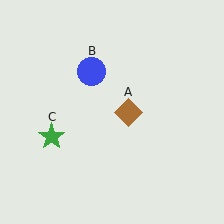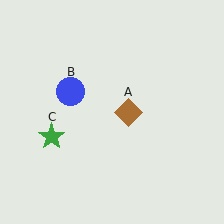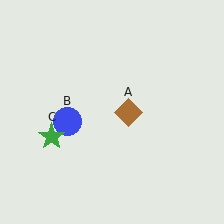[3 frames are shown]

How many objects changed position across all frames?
1 object changed position: blue circle (object B).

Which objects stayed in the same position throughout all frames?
Brown diamond (object A) and green star (object C) remained stationary.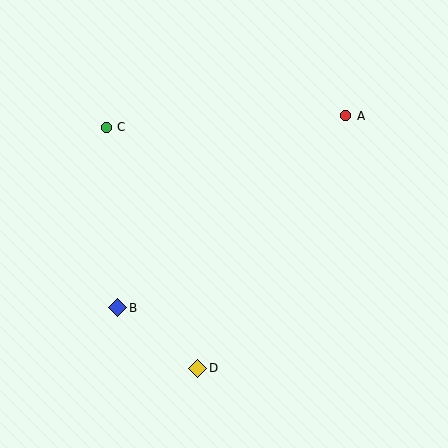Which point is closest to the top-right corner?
Point A is closest to the top-right corner.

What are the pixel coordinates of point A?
Point A is at (346, 116).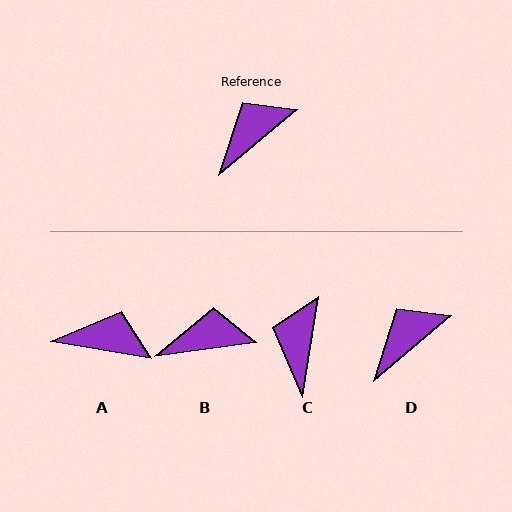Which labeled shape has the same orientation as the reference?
D.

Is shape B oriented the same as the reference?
No, it is off by about 32 degrees.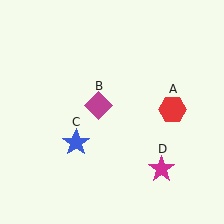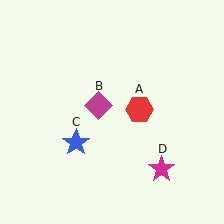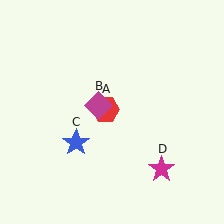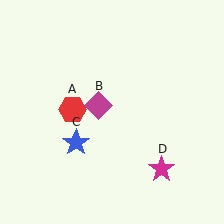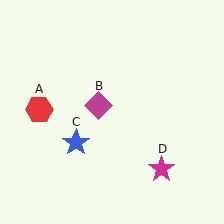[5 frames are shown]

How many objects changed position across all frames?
1 object changed position: red hexagon (object A).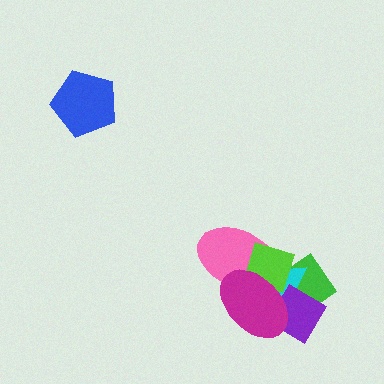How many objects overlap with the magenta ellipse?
5 objects overlap with the magenta ellipse.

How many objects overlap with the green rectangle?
5 objects overlap with the green rectangle.